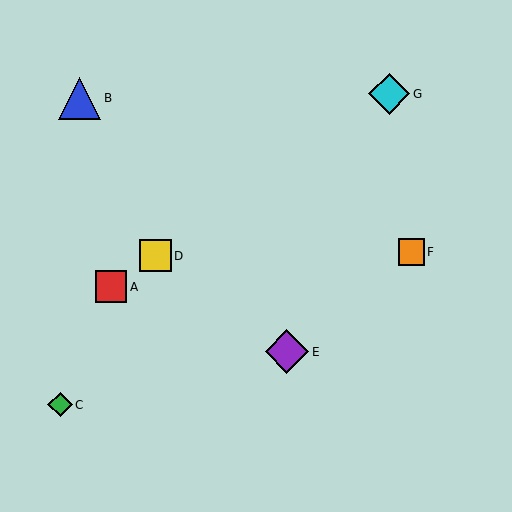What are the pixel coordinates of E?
Object E is at (287, 352).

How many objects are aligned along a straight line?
3 objects (A, D, G) are aligned along a straight line.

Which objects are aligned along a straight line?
Objects A, D, G are aligned along a straight line.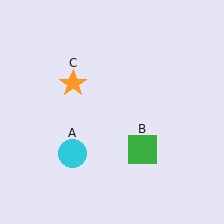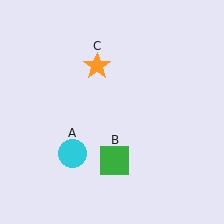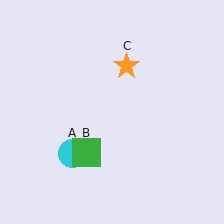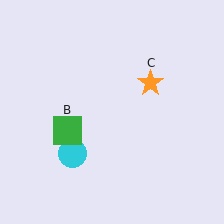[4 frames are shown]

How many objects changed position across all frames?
2 objects changed position: green square (object B), orange star (object C).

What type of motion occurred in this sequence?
The green square (object B), orange star (object C) rotated clockwise around the center of the scene.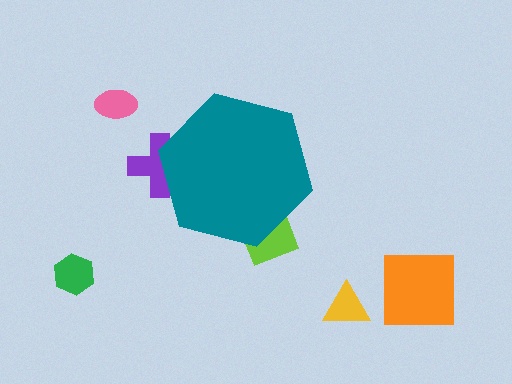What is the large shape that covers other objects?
A teal hexagon.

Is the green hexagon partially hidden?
No, the green hexagon is fully visible.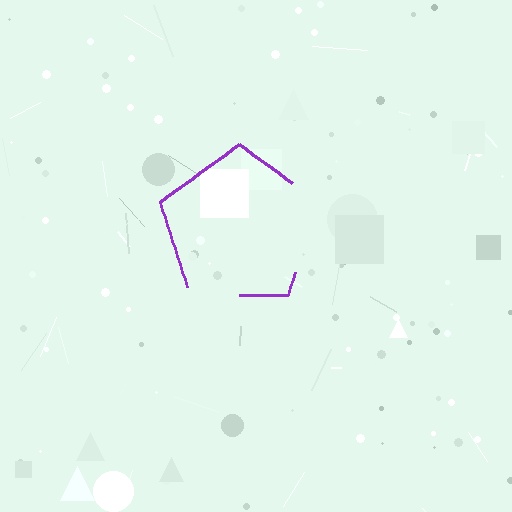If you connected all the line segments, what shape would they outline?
They would outline a pentagon.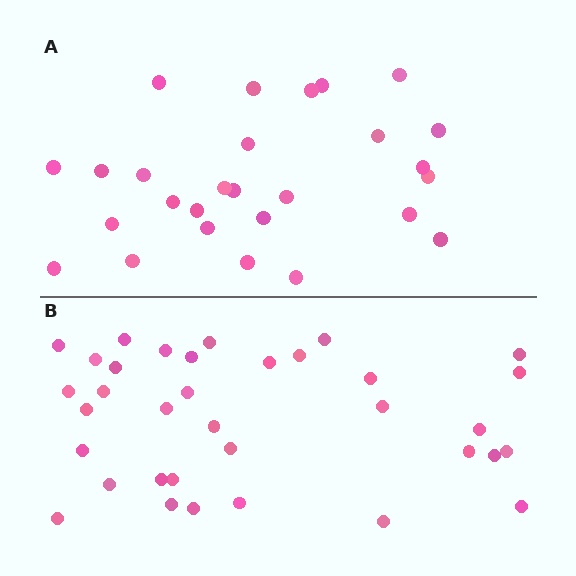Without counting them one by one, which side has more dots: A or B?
Region B (the bottom region) has more dots.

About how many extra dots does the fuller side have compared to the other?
Region B has roughly 8 or so more dots than region A.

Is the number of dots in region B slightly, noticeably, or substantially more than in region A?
Region B has noticeably more, but not dramatically so. The ratio is roughly 1.3 to 1.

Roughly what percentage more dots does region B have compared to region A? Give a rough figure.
About 30% more.